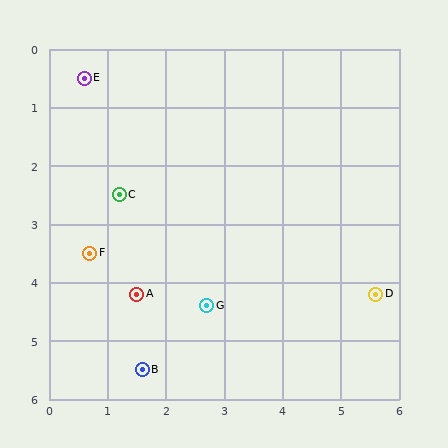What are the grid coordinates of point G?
Point G is at approximately (2.7, 4.4).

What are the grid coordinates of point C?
Point C is at approximately (1.2, 2.5).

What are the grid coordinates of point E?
Point E is at approximately (0.6, 0.5).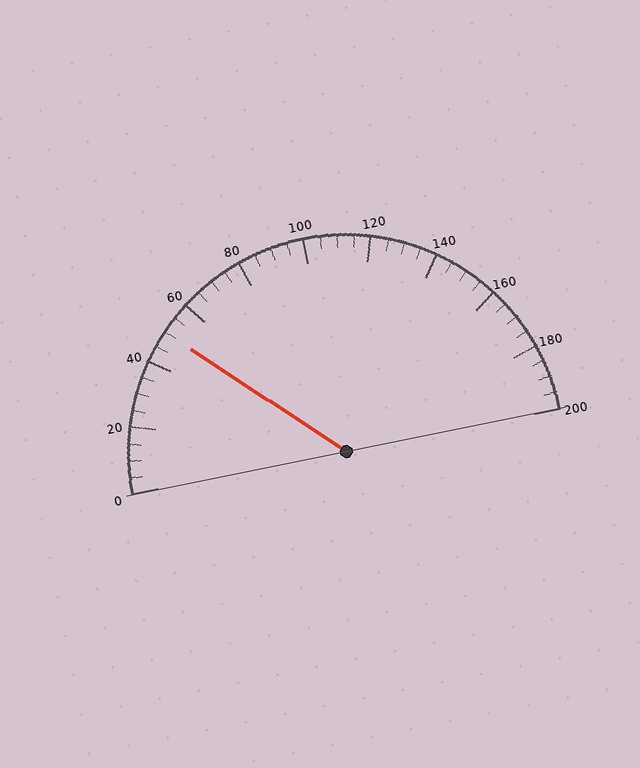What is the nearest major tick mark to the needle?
The nearest major tick mark is 40.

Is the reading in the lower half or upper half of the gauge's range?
The reading is in the lower half of the range (0 to 200).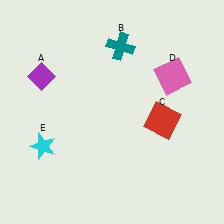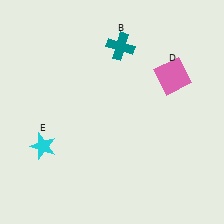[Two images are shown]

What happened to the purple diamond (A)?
The purple diamond (A) was removed in Image 2. It was in the top-left area of Image 1.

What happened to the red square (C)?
The red square (C) was removed in Image 2. It was in the bottom-right area of Image 1.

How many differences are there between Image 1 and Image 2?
There are 2 differences between the two images.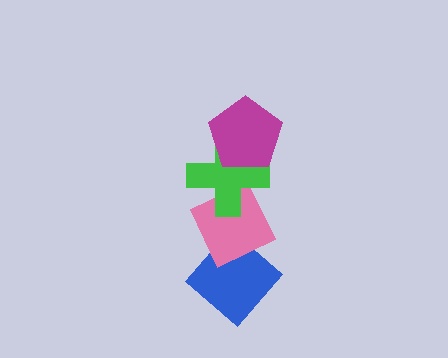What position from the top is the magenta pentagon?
The magenta pentagon is 1st from the top.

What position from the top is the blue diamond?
The blue diamond is 4th from the top.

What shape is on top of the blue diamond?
The pink diamond is on top of the blue diamond.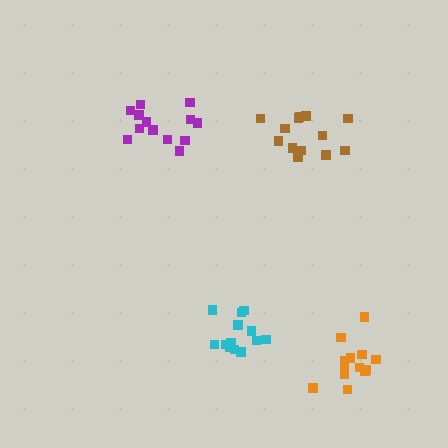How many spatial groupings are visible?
There are 4 spatial groupings.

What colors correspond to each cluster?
The clusters are colored: purple, orange, brown, cyan.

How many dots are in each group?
Group 1: 13 dots, Group 2: 13 dots, Group 3: 13 dots, Group 4: 13 dots (52 total).